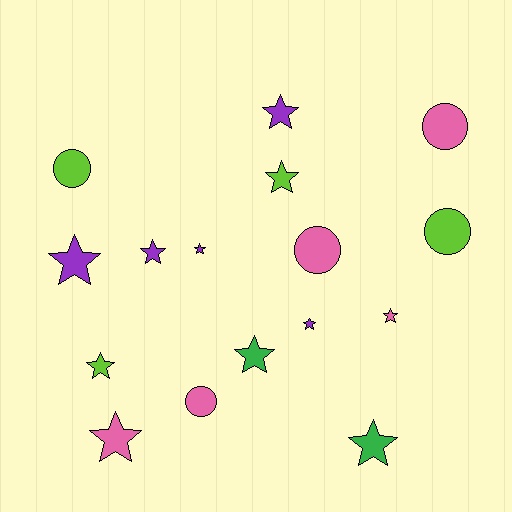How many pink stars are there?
There are 2 pink stars.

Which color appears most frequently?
Purple, with 5 objects.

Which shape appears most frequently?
Star, with 11 objects.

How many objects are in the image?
There are 16 objects.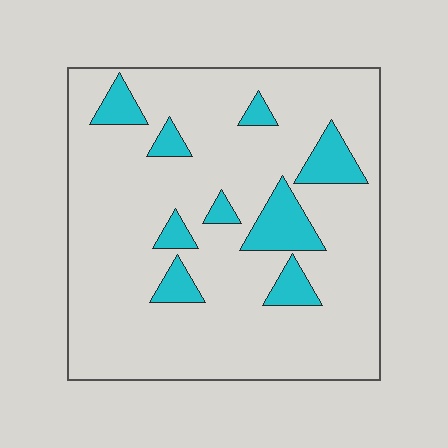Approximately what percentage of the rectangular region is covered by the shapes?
Approximately 15%.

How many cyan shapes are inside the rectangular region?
9.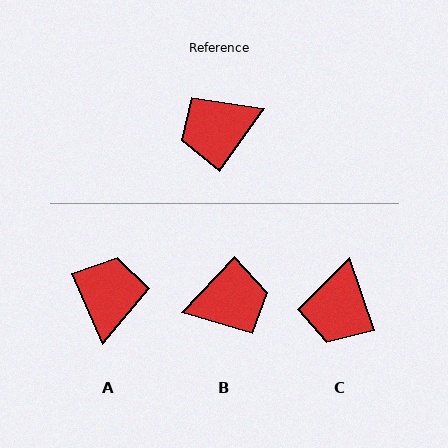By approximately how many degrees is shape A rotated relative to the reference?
Approximately 121 degrees clockwise.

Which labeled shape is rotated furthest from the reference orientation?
B, about 172 degrees away.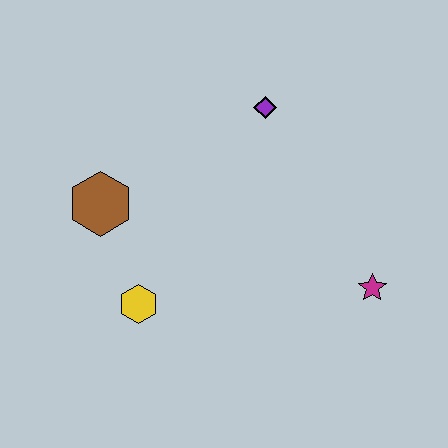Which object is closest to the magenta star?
The purple diamond is closest to the magenta star.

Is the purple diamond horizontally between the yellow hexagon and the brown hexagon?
No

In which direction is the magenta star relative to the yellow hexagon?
The magenta star is to the right of the yellow hexagon.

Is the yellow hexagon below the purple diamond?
Yes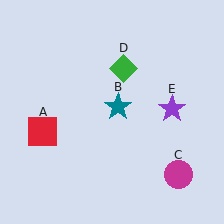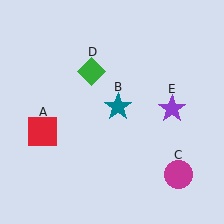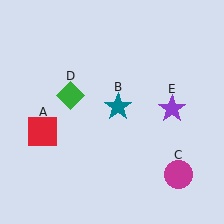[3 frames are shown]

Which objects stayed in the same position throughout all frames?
Red square (object A) and teal star (object B) and magenta circle (object C) and purple star (object E) remained stationary.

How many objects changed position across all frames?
1 object changed position: green diamond (object D).